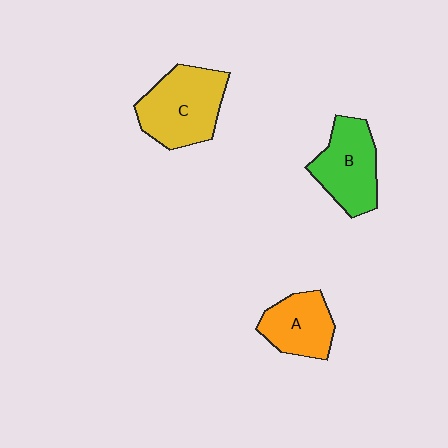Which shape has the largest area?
Shape C (yellow).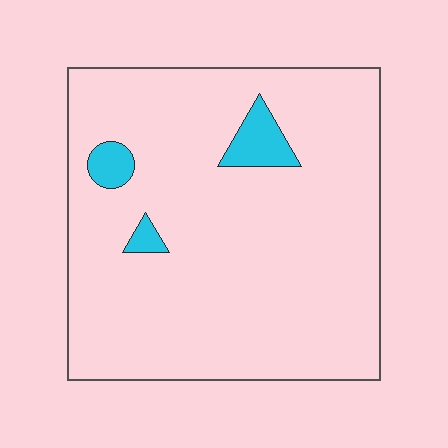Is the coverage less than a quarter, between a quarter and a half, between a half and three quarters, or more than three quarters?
Less than a quarter.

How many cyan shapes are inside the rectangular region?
3.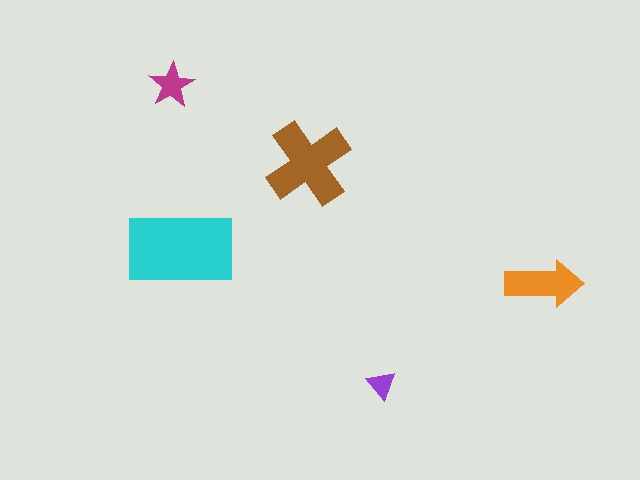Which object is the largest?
The cyan rectangle.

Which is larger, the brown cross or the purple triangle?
The brown cross.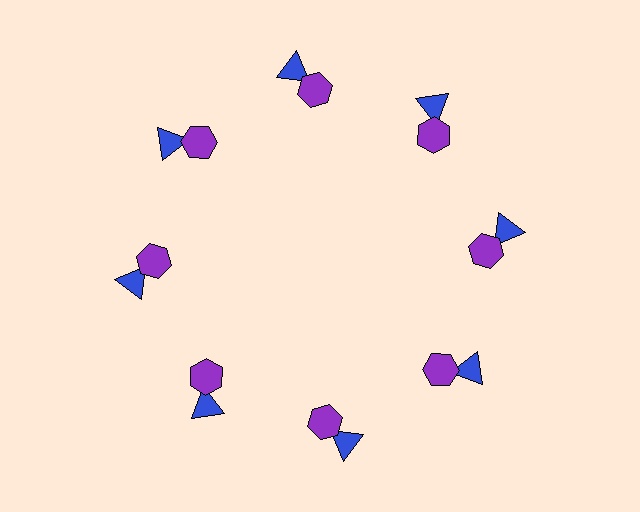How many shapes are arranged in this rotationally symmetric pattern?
There are 16 shapes, arranged in 8 groups of 2.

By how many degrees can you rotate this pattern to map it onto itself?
The pattern maps onto itself every 45 degrees of rotation.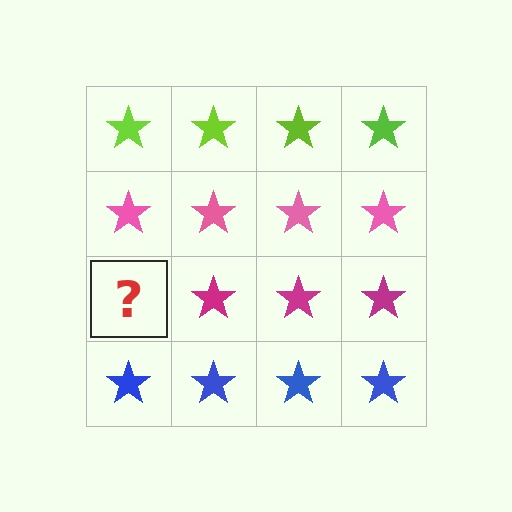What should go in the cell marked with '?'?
The missing cell should contain a magenta star.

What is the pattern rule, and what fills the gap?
The rule is that each row has a consistent color. The gap should be filled with a magenta star.